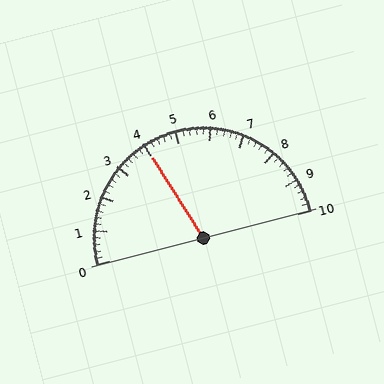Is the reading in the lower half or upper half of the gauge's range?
The reading is in the lower half of the range (0 to 10).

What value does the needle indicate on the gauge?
The needle indicates approximately 4.0.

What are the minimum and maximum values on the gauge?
The gauge ranges from 0 to 10.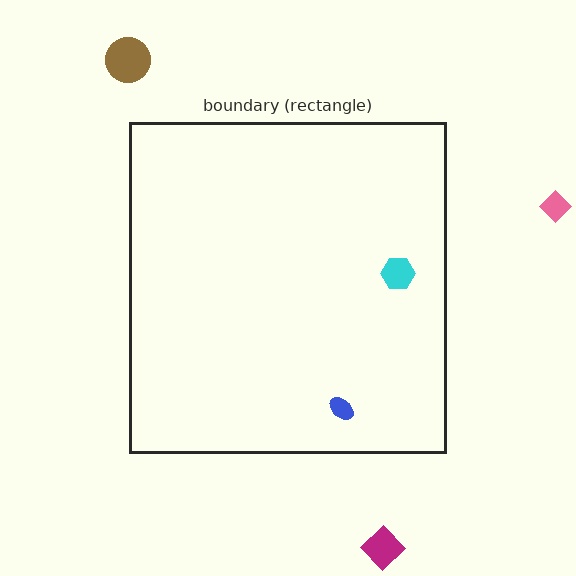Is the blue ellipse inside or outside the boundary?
Inside.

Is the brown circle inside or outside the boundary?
Outside.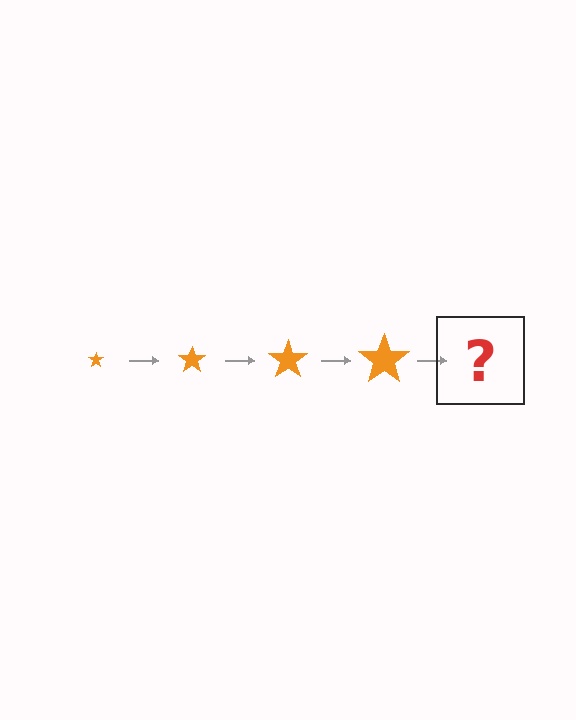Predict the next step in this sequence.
The next step is an orange star, larger than the previous one.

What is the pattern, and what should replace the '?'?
The pattern is that the star gets progressively larger each step. The '?' should be an orange star, larger than the previous one.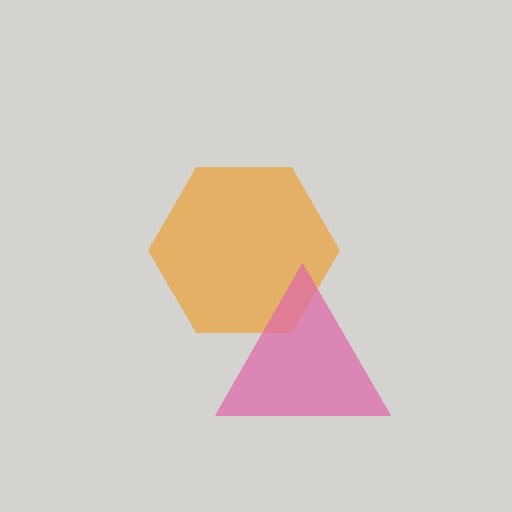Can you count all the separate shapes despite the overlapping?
Yes, there are 2 separate shapes.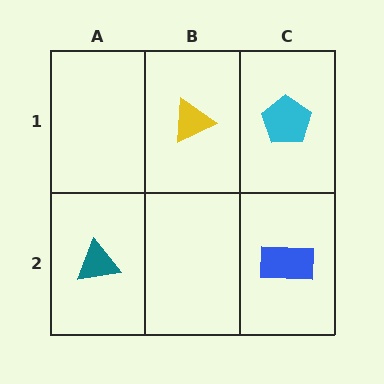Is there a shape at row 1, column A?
No, that cell is empty.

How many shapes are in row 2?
2 shapes.